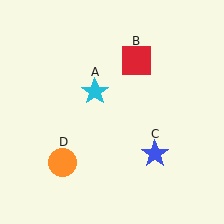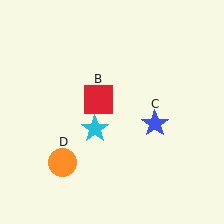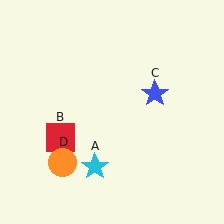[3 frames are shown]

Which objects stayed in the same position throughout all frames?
Orange circle (object D) remained stationary.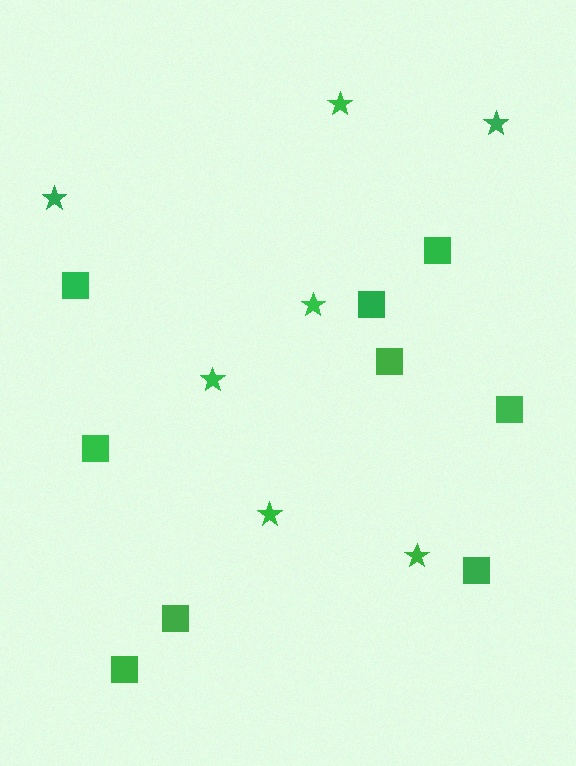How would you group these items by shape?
There are 2 groups: one group of stars (7) and one group of squares (9).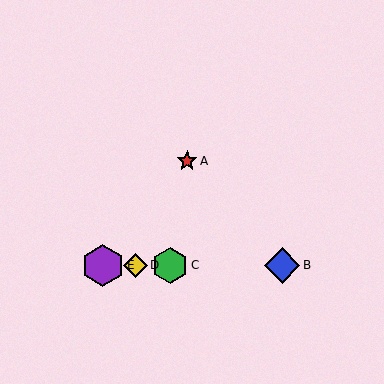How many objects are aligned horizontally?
4 objects (B, C, D, E) are aligned horizontally.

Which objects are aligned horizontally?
Objects B, C, D, E are aligned horizontally.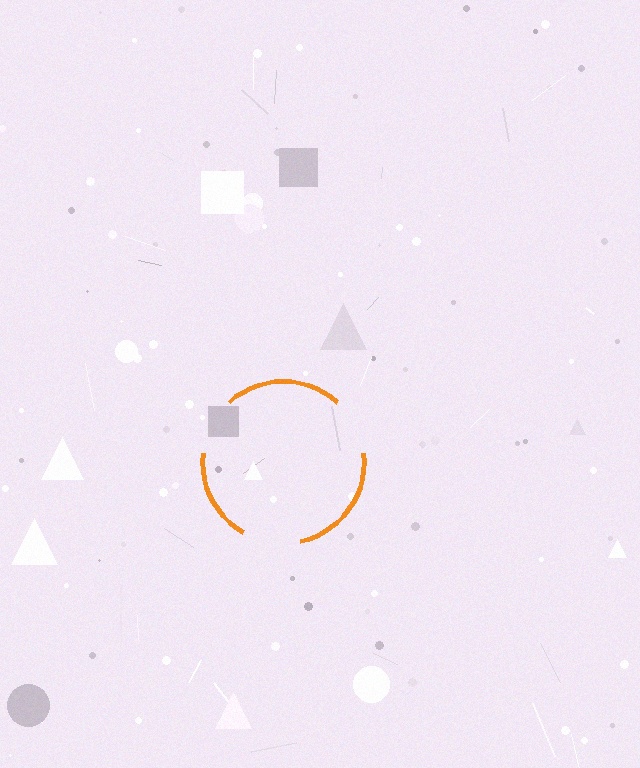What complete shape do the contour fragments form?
The contour fragments form a circle.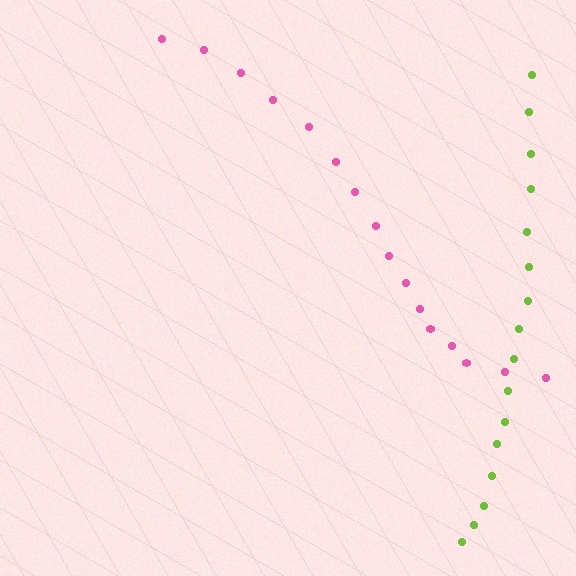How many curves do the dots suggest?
There are 2 distinct paths.